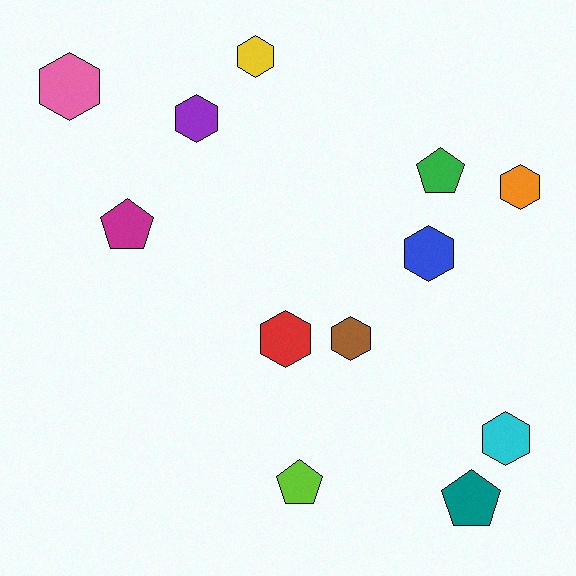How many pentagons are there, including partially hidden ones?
There are 4 pentagons.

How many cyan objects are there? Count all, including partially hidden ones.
There is 1 cyan object.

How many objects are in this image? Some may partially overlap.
There are 12 objects.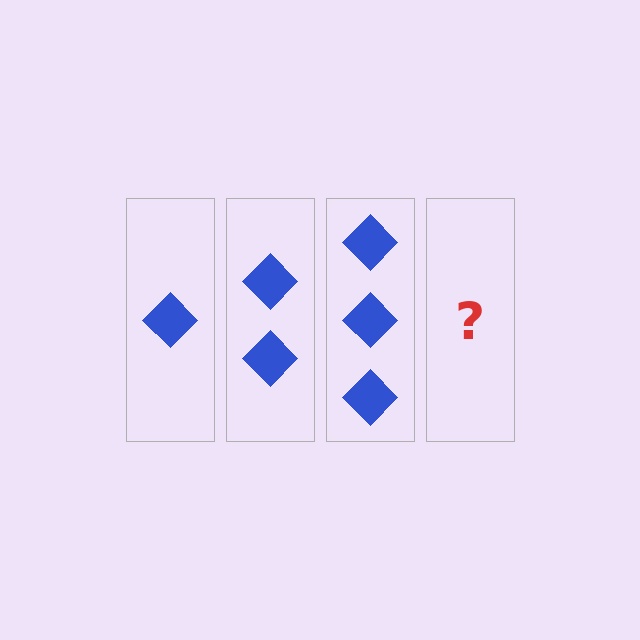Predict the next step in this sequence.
The next step is 4 diamonds.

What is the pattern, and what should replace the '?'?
The pattern is that each step adds one more diamond. The '?' should be 4 diamonds.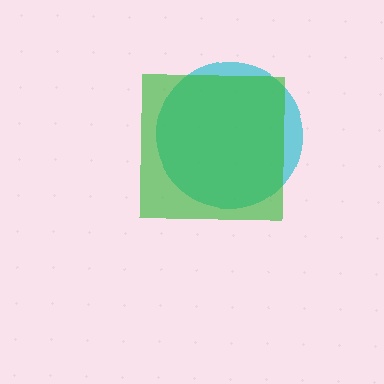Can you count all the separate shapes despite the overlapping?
Yes, there are 2 separate shapes.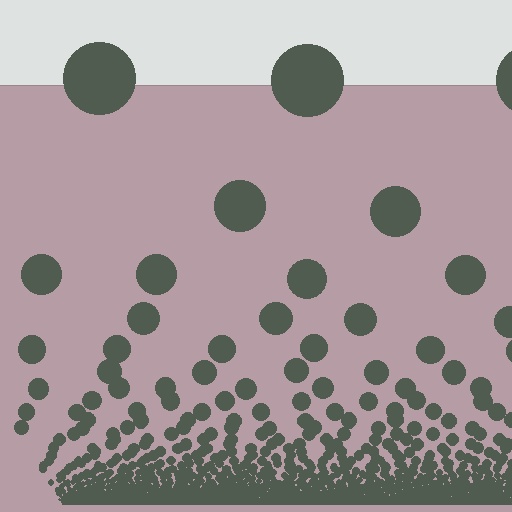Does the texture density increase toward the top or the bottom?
Density increases toward the bottom.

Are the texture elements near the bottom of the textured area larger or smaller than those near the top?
Smaller. The gradient is inverted — elements near the bottom are smaller and denser.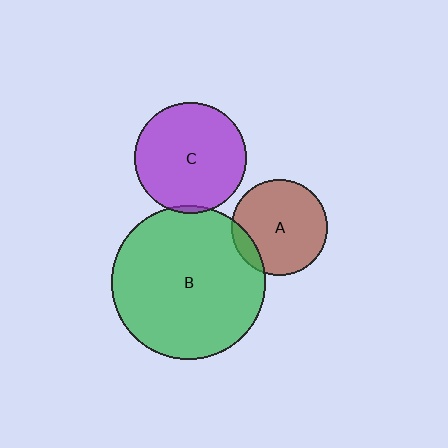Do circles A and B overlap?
Yes.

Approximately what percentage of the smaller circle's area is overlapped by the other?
Approximately 10%.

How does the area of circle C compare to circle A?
Approximately 1.3 times.